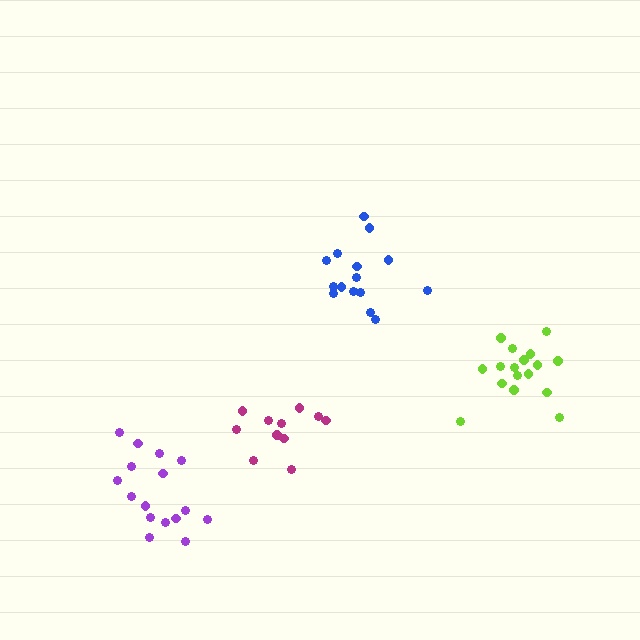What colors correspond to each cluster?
The clusters are colored: lime, purple, blue, magenta.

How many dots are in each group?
Group 1: 17 dots, Group 2: 16 dots, Group 3: 15 dots, Group 4: 11 dots (59 total).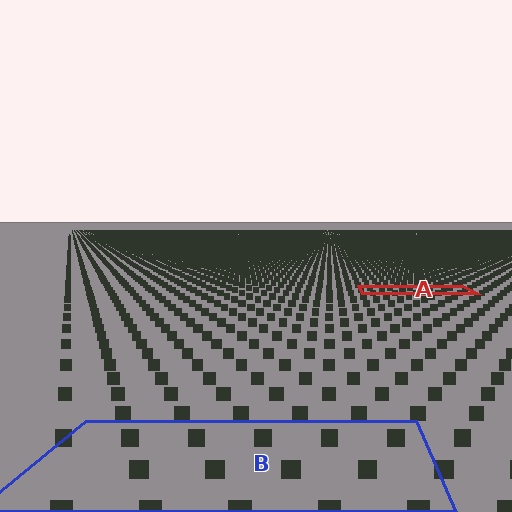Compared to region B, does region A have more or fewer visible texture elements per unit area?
Region A has more texture elements per unit area — they are packed more densely because it is farther away.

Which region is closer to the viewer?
Region B is closer. The texture elements there are larger and more spread out.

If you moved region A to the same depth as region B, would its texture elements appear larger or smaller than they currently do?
They would appear larger. At a closer depth, the same texture elements are projected at a bigger on-screen size.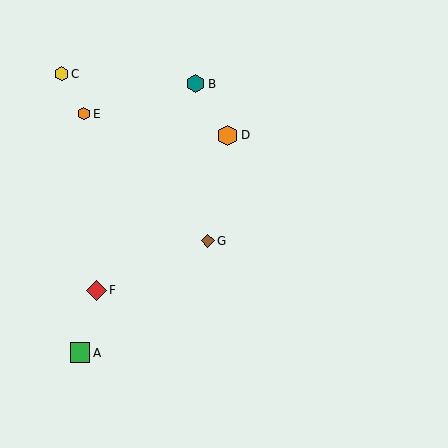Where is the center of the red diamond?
The center of the red diamond is at (96, 290).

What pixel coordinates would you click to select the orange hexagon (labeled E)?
Click at (84, 114) to select the orange hexagon E.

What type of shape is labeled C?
Shape C is a yellow hexagon.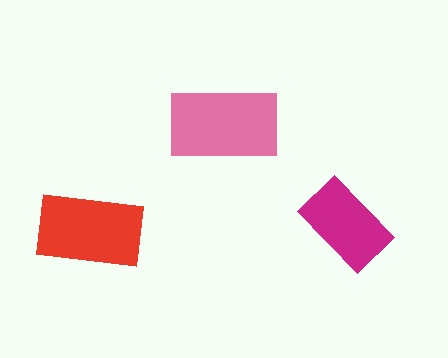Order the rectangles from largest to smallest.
the pink one, the red one, the magenta one.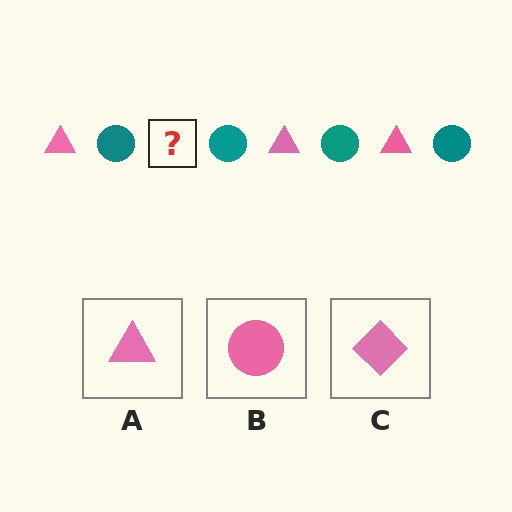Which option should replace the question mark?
Option A.